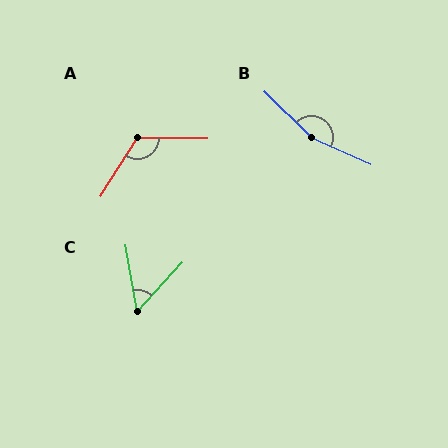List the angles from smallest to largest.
C (52°), A (122°), B (160°).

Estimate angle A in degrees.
Approximately 122 degrees.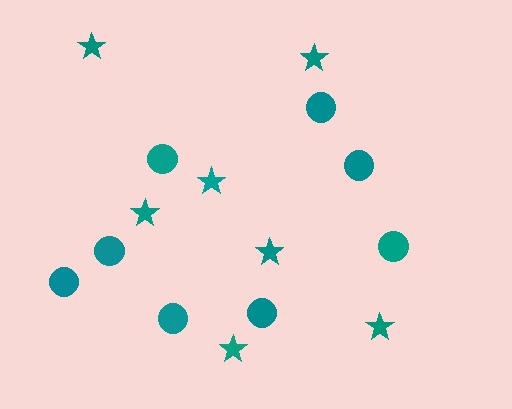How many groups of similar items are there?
There are 2 groups: one group of circles (8) and one group of stars (7).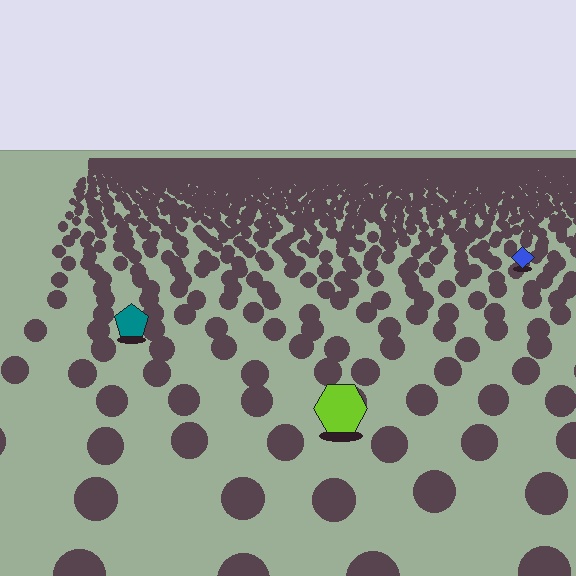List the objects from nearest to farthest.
From nearest to farthest: the lime hexagon, the teal pentagon, the blue diamond.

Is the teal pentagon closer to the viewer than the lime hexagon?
No. The lime hexagon is closer — you can tell from the texture gradient: the ground texture is coarser near it.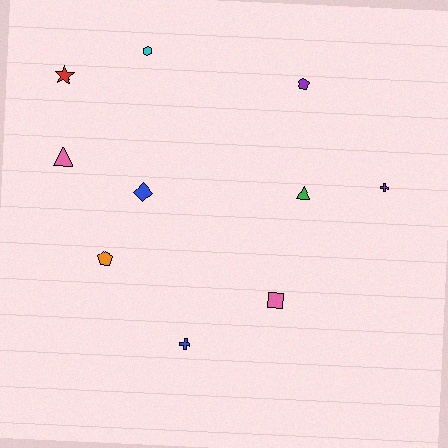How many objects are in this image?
There are 10 objects.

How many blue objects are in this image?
There are 2 blue objects.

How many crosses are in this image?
There are 2 crosses.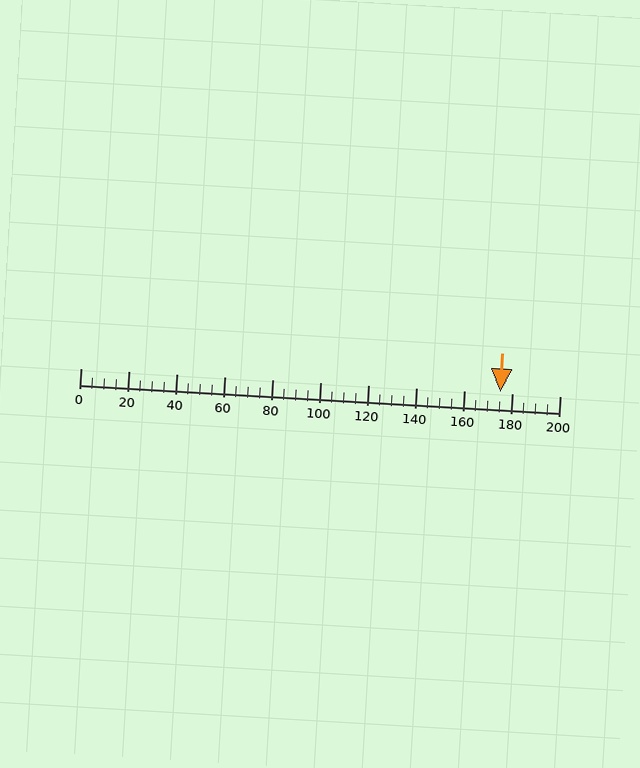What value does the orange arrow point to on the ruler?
The orange arrow points to approximately 175.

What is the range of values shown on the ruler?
The ruler shows values from 0 to 200.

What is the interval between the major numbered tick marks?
The major tick marks are spaced 20 units apart.